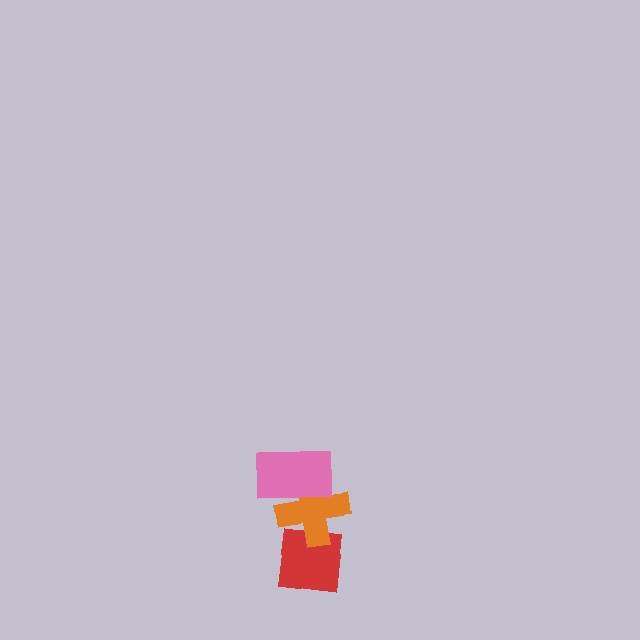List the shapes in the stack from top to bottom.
From top to bottom: the pink rectangle, the orange cross, the red square.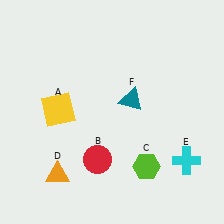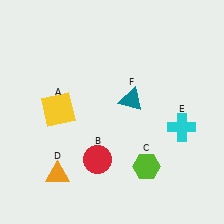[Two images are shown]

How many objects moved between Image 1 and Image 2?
1 object moved between the two images.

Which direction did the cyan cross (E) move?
The cyan cross (E) moved up.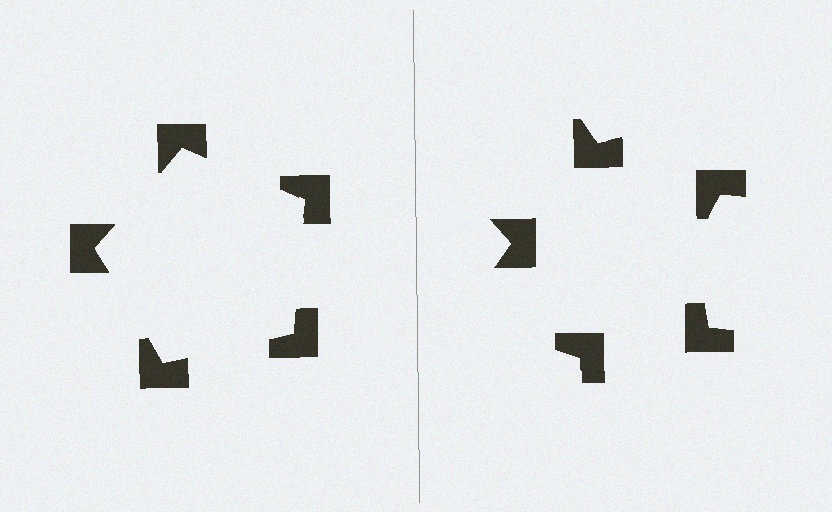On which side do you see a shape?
An illusory pentagon appears on the left side. On the right side the wedge cuts are rotated, so no coherent shape forms.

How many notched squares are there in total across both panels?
10 — 5 on each side.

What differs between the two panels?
The notched squares are positioned identically on both sides; only the wedge orientations differ. On the left they align to a pentagon; on the right they are misaligned.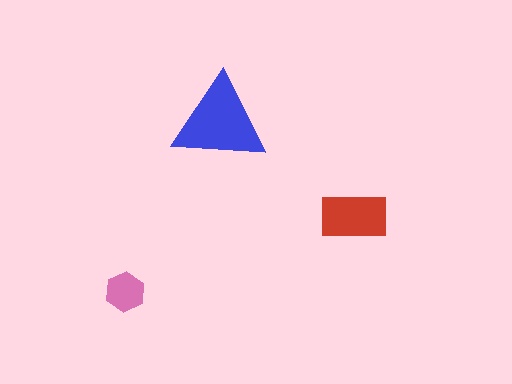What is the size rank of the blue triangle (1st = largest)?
1st.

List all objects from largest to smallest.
The blue triangle, the red rectangle, the pink hexagon.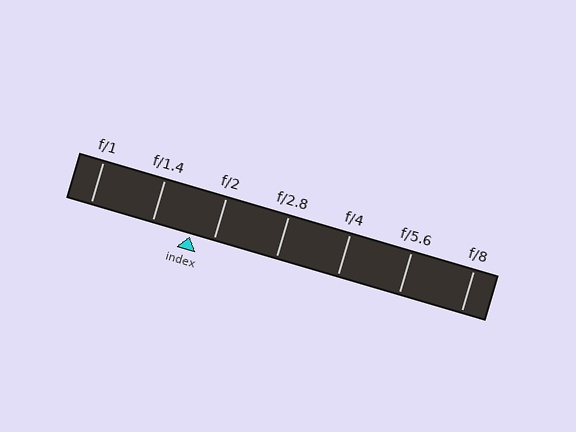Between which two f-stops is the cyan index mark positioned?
The index mark is between f/1.4 and f/2.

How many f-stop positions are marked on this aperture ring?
There are 7 f-stop positions marked.